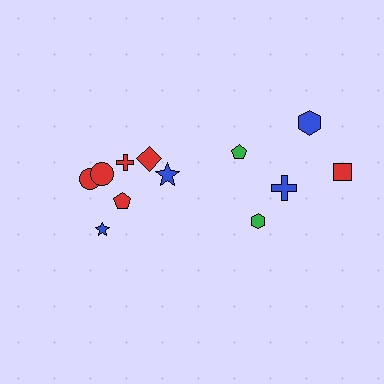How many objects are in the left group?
There are 7 objects.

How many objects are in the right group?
There are 5 objects.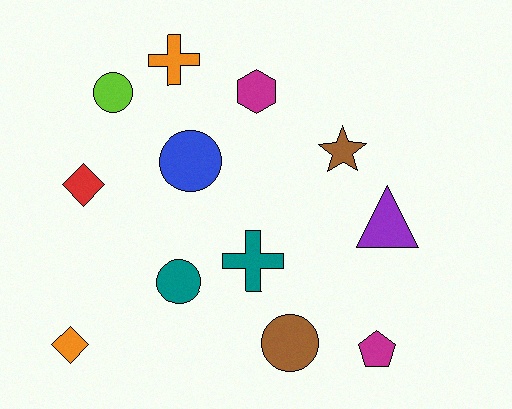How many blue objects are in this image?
There is 1 blue object.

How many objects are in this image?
There are 12 objects.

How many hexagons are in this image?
There is 1 hexagon.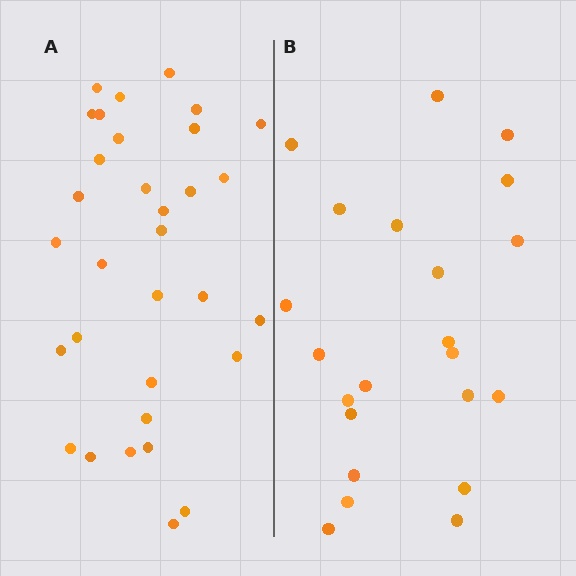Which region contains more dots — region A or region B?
Region A (the left region) has more dots.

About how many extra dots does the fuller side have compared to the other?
Region A has roughly 10 or so more dots than region B.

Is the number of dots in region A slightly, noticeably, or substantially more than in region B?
Region A has substantially more. The ratio is roughly 1.5 to 1.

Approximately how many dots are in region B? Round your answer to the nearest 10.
About 20 dots. (The exact count is 22, which rounds to 20.)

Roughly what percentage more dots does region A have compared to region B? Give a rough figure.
About 45% more.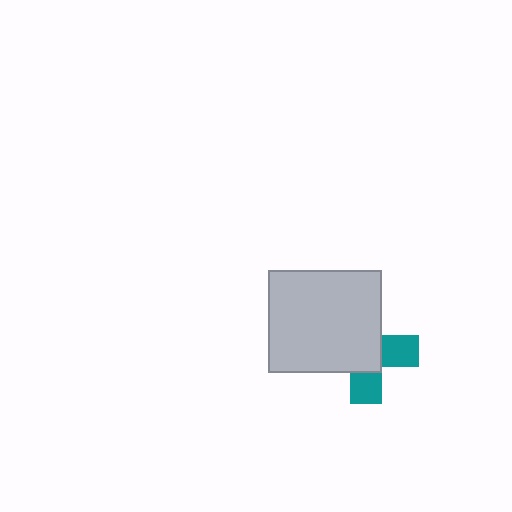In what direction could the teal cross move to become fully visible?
The teal cross could move toward the lower-right. That would shift it out from behind the light gray rectangle entirely.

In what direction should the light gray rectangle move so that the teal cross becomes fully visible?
The light gray rectangle should move toward the upper-left. That is the shortest direction to clear the overlap and leave the teal cross fully visible.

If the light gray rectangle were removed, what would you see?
You would see the complete teal cross.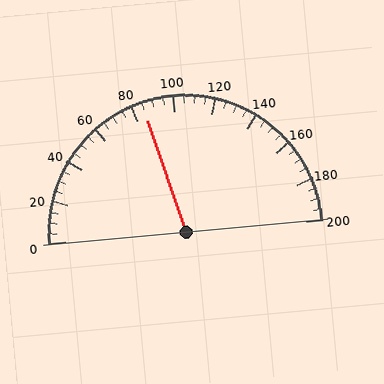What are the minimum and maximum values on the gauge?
The gauge ranges from 0 to 200.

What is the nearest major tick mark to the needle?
The nearest major tick mark is 80.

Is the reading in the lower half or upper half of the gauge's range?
The reading is in the lower half of the range (0 to 200).